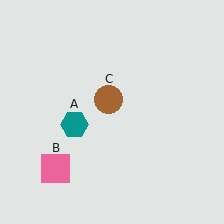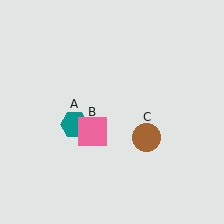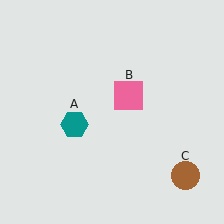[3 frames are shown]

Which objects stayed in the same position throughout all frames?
Teal hexagon (object A) remained stationary.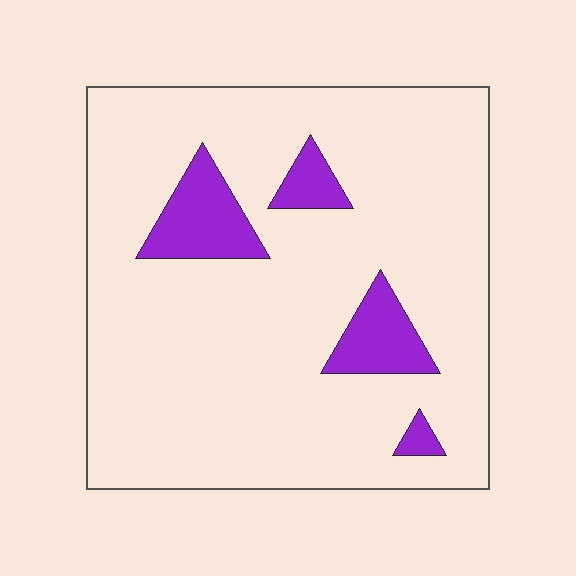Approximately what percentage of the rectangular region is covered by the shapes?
Approximately 10%.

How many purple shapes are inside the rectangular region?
4.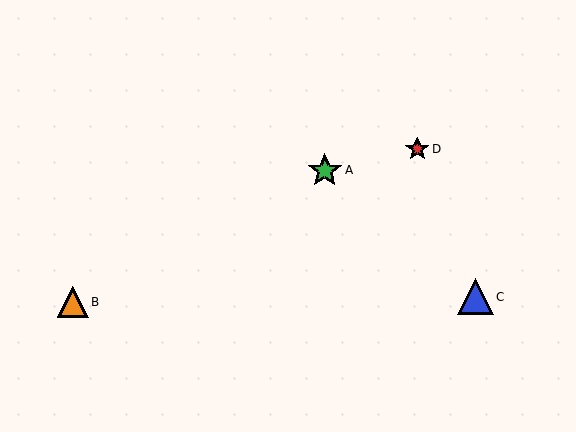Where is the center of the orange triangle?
The center of the orange triangle is at (73, 302).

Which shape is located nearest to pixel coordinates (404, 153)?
The red star (labeled D) at (417, 149) is nearest to that location.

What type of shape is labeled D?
Shape D is a red star.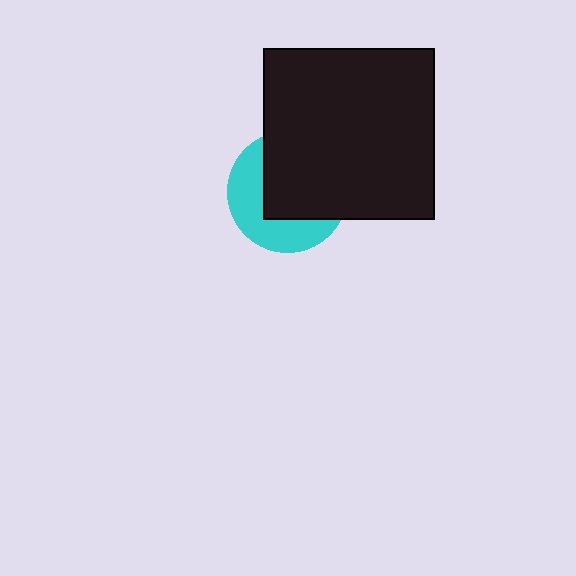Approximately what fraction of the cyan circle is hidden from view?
Roughly 57% of the cyan circle is hidden behind the black square.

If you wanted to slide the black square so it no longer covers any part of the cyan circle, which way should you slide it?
Slide it toward the upper-right — that is the most direct way to separate the two shapes.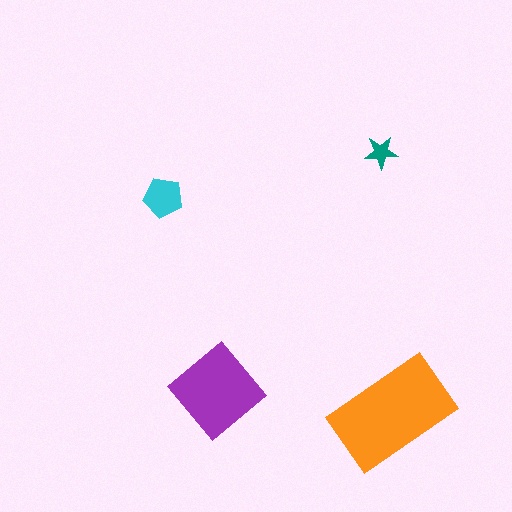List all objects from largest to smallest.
The orange rectangle, the purple diamond, the cyan pentagon, the teal star.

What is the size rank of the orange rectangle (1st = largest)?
1st.